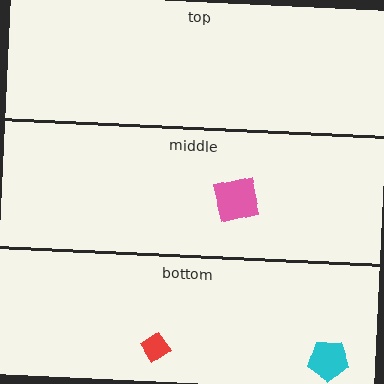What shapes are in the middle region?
The pink square.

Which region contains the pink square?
The middle region.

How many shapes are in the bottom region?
2.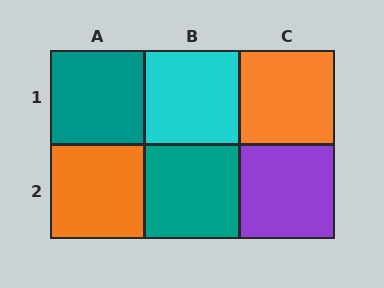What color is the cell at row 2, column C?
Purple.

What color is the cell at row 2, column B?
Teal.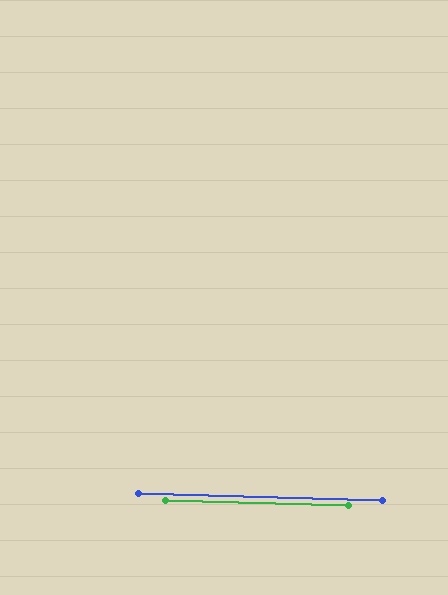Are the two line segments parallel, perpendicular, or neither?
Parallel — their directions differ by only 0.4°.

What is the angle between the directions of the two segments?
Approximately 0 degrees.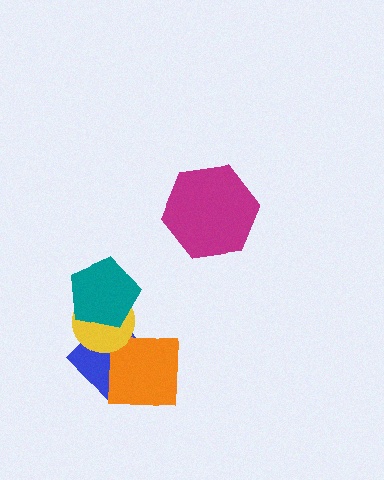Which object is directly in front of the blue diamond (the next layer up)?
The orange square is directly in front of the blue diamond.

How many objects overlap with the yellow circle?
2 objects overlap with the yellow circle.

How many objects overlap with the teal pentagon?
2 objects overlap with the teal pentagon.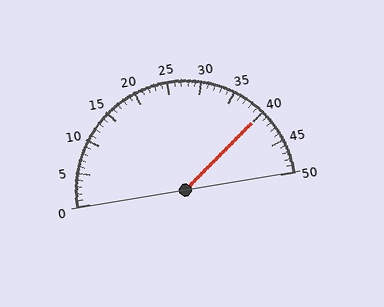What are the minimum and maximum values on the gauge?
The gauge ranges from 0 to 50.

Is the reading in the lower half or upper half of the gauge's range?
The reading is in the upper half of the range (0 to 50).